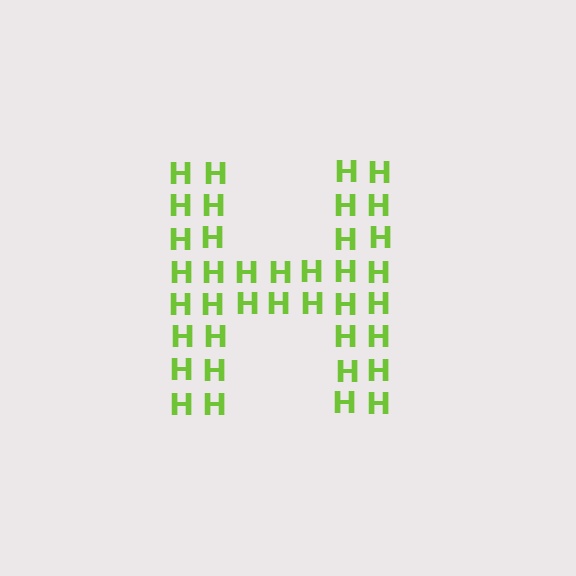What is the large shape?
The large shape is the letter H.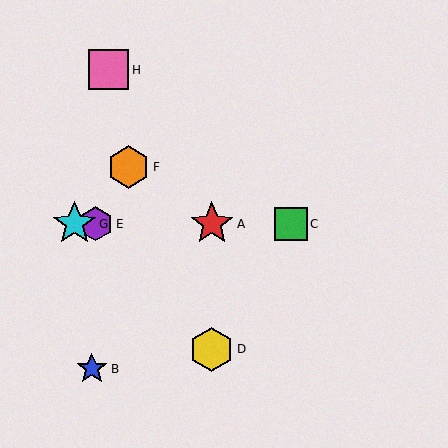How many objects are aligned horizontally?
4 objects (A, C, E, G) are aligned horizontally.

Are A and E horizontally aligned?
Yes, both are at y≈224.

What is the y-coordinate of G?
Object G is at y≈223.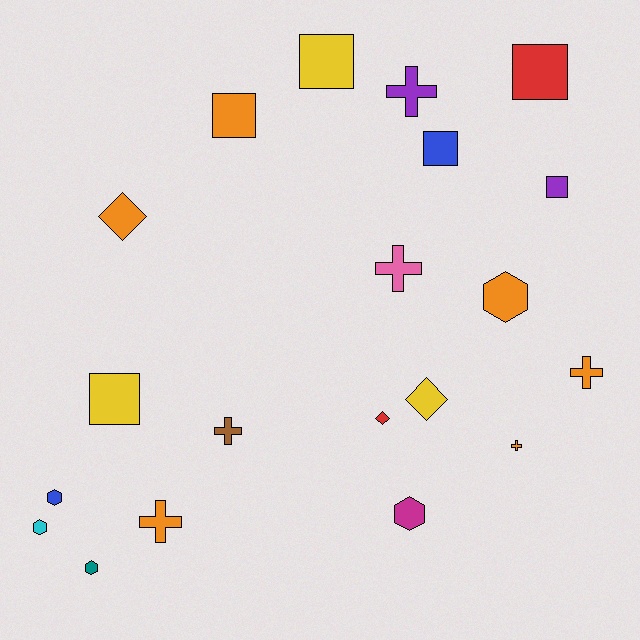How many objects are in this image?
There are 20 objects.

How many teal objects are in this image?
There is 1 teal object.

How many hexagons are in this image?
There are 5 hexagons.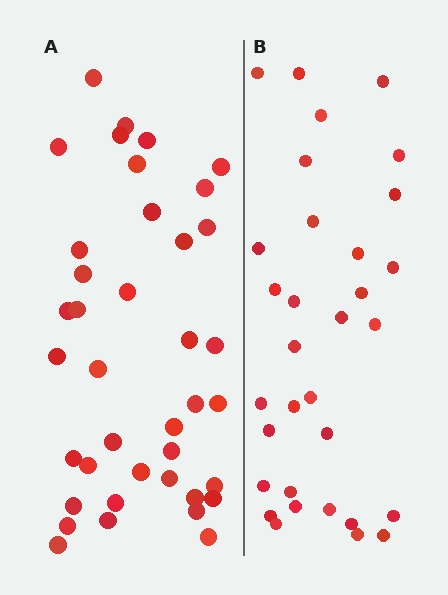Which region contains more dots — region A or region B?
Region A (the left region) has more dots.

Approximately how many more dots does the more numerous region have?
Region A has roughly 8 or so more dots than region B.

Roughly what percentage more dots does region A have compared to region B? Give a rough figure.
About 20% more.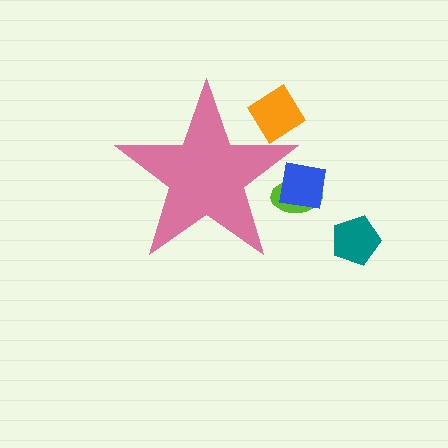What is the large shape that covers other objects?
A pink star.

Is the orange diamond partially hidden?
Yes, the orange diamond is partially hidden behind the pink star.